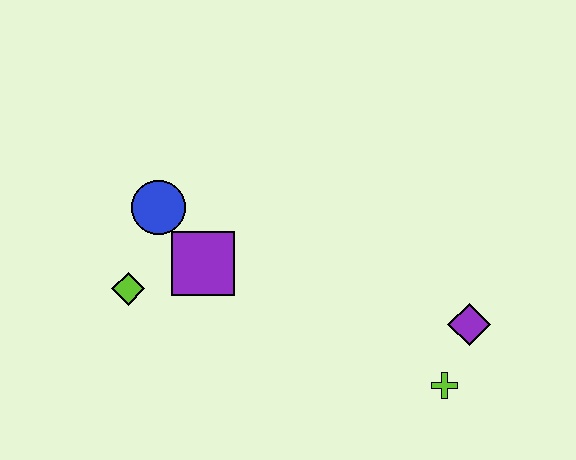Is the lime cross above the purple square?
No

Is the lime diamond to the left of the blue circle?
Yes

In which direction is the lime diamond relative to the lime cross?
The lime diamond is to the left of the lime cross.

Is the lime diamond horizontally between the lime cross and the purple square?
No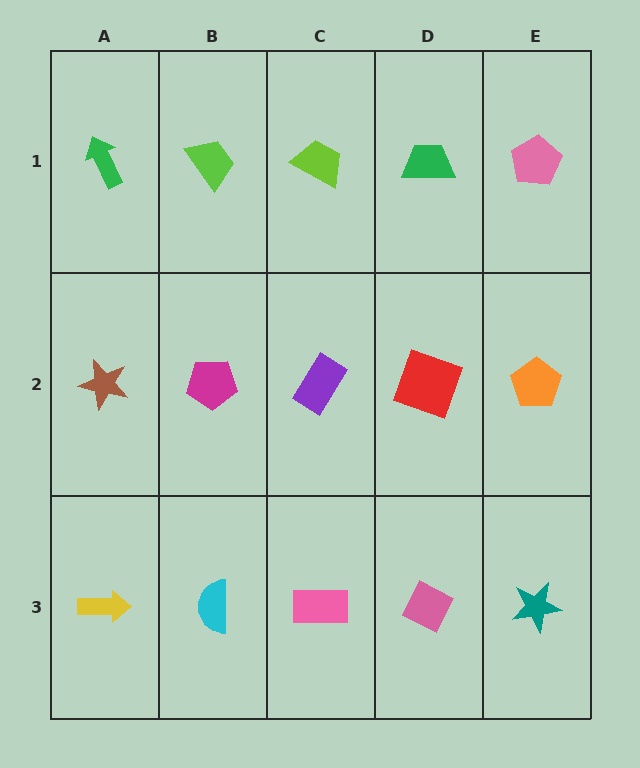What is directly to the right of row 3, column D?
A teal star.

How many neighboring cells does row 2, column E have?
3.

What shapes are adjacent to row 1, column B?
A magenta pentagon (row 2, column B), a green arrow (row 1, column A), a lime trapezoid (row 1, column C).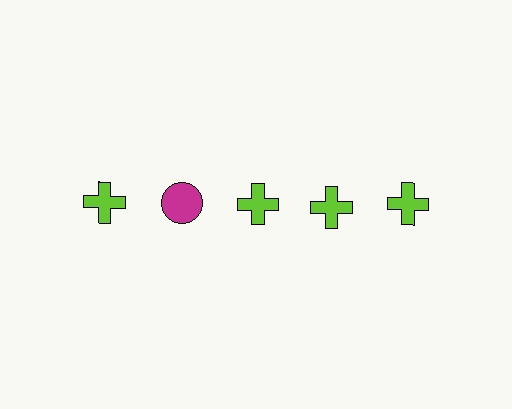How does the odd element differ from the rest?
It differs in both color (magenta instead of lime) and shape (circle instead of cross).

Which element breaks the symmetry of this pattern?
The magenta circle in the top row, second from left column breaks the symmetry. All other shapes are lime crosses.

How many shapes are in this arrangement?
There are 5 shapes arranged in a grid pattern.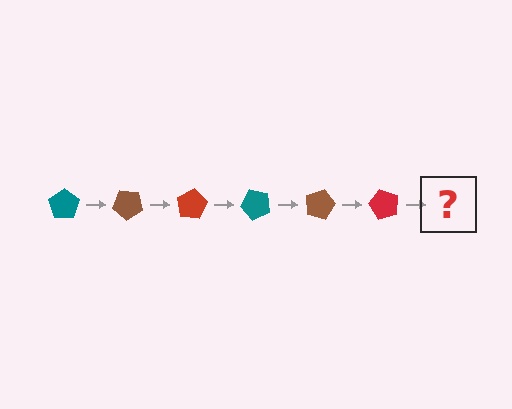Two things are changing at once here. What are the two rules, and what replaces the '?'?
The two rules are that it rotates 40 degrees each step and the color cycles through teal, brown, and red. The '?' should be a teal pentagon, rotated 240 degrees from the start.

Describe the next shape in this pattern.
It should be a teal pentagon, rotated 240 degrees from the start.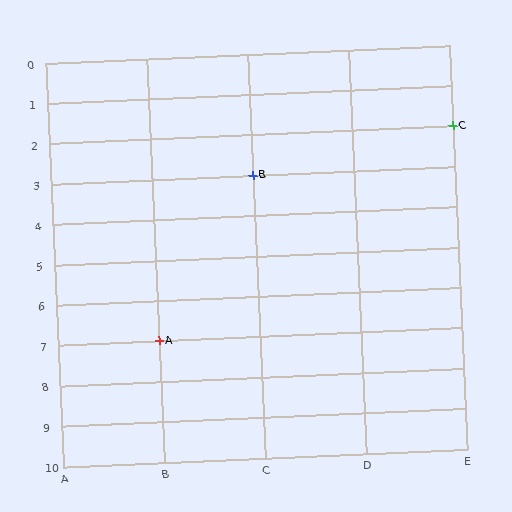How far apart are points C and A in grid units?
Points C and A are 3 columns and 5 rows apart (about 5.8 grid units diagonally).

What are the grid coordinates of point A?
Point A is at grid coordinates (B, 7).